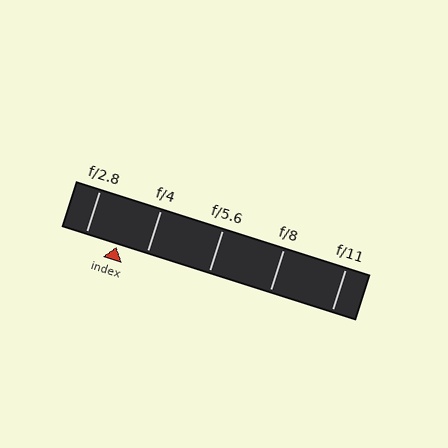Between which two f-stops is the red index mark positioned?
The index mark is between f/2.8 and f/4.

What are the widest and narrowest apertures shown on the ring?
The widest aperture shown is f/2.8 and the narrowest is f/11.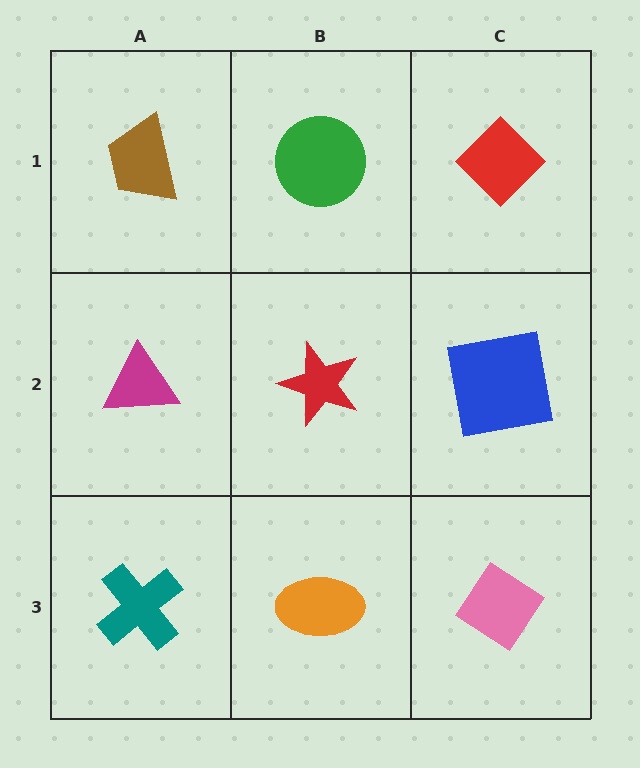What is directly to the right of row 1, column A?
A green circle.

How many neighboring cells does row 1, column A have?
2.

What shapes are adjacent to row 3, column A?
A magenta triangle (row 2, column A), an orange ellipse (row 3, column B).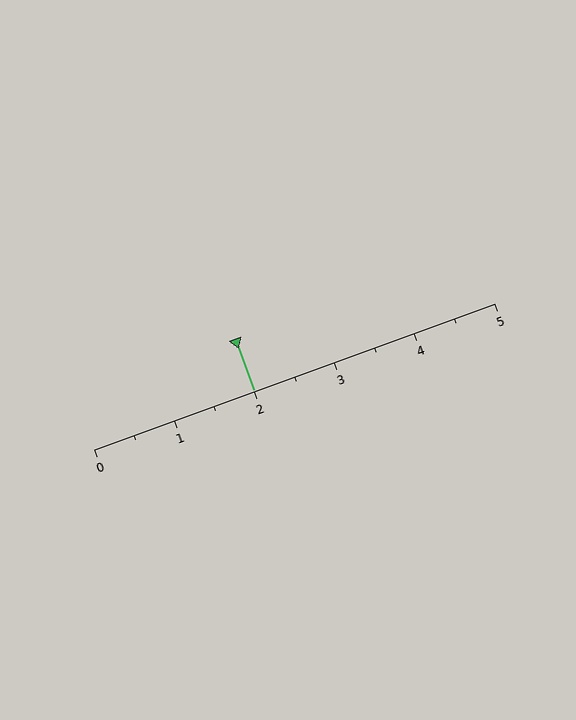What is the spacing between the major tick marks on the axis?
The major ticks are spaced 1 apart.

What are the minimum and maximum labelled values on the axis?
The axis runs from 0 to 5.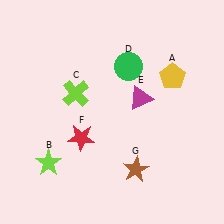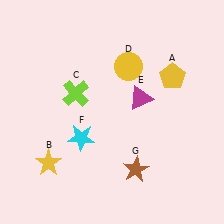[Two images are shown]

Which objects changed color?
B changed from lime to yellow. D changed from green to yellow. F changed from red to cyan.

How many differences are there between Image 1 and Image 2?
There are 3 differences between the two images.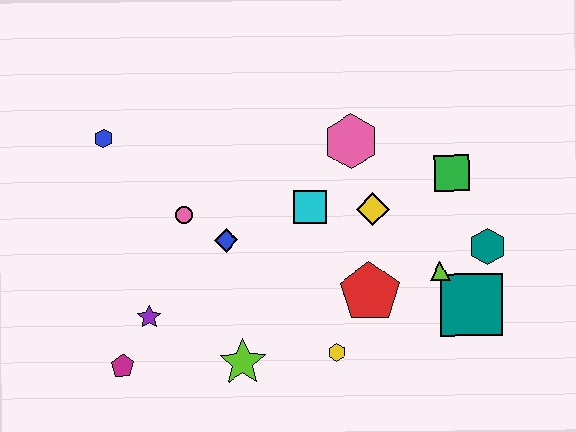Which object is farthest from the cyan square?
The magenta pentagon is farthest from the cyan square.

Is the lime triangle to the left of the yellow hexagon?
No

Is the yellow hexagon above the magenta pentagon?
Yes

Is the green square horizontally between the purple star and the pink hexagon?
No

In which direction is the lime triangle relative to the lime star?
The lime triangle is to the right of the lime star.